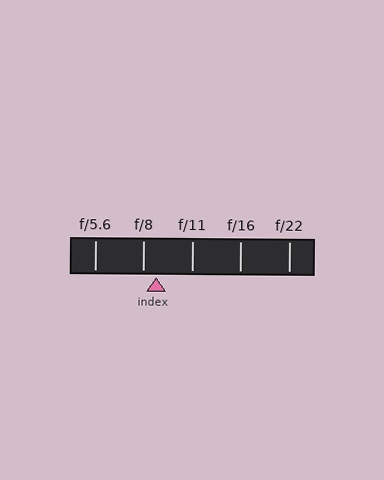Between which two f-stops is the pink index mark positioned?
The index mark is between f/8 and f/11.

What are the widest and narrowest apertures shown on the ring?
The widest aperture shown is f/5.6 and the narrowest is f/22.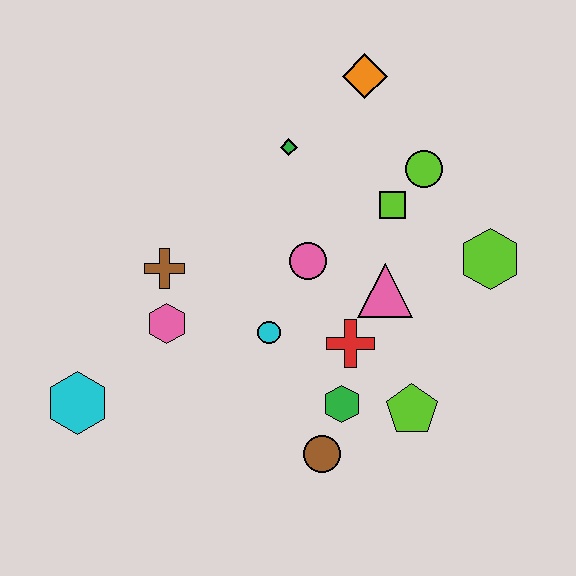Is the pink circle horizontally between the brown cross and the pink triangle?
Yes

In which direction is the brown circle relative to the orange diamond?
The brown circle is below the orange diamond.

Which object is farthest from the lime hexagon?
The cyan hexagon is farthest from the lime hexagon.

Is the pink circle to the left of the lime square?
Yes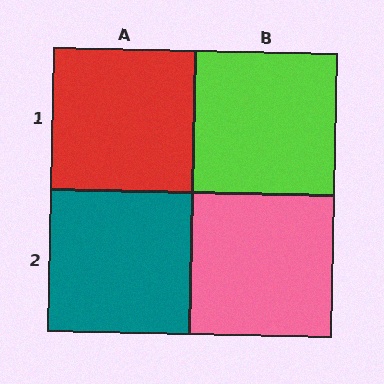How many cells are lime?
1 cell is lime.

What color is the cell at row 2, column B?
Pink.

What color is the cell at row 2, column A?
Teal.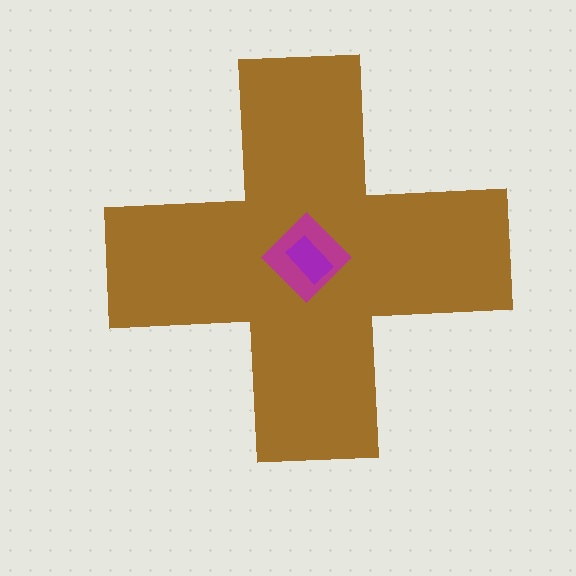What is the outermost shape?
The brown cross.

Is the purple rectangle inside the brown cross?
Yes.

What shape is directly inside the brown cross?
The magenta diamond.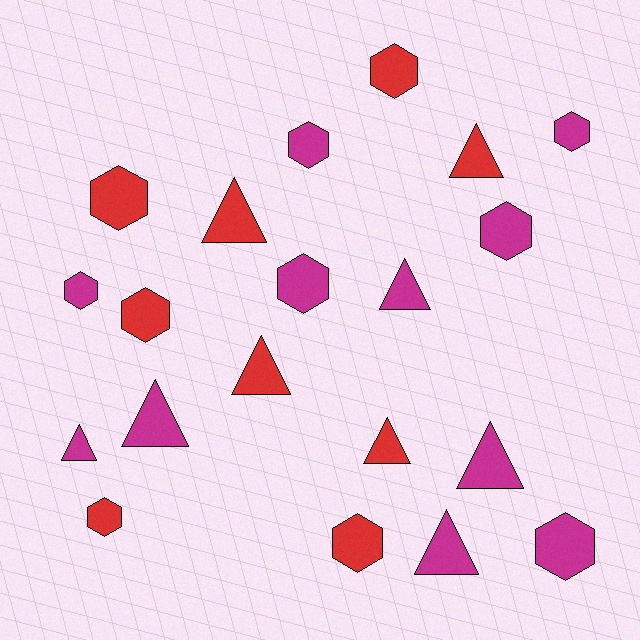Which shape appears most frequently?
Hexagon, with 11 objects.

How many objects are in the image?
There are 20 objects.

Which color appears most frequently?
Magenta, with 11 objects.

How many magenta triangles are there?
There are 5 magenta triangles.